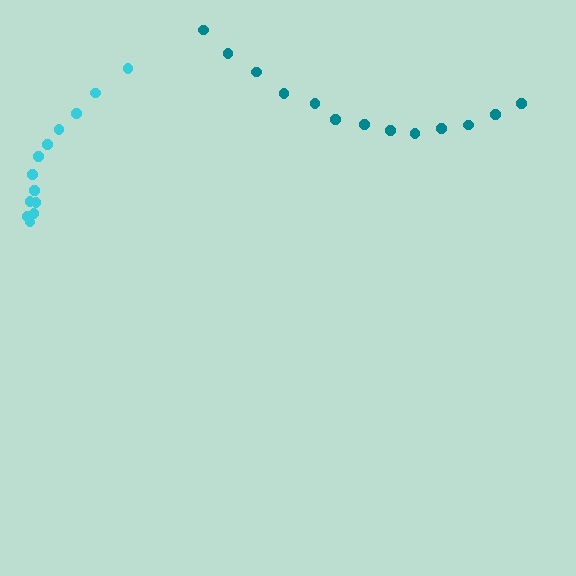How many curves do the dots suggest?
There are 2 distinct paths.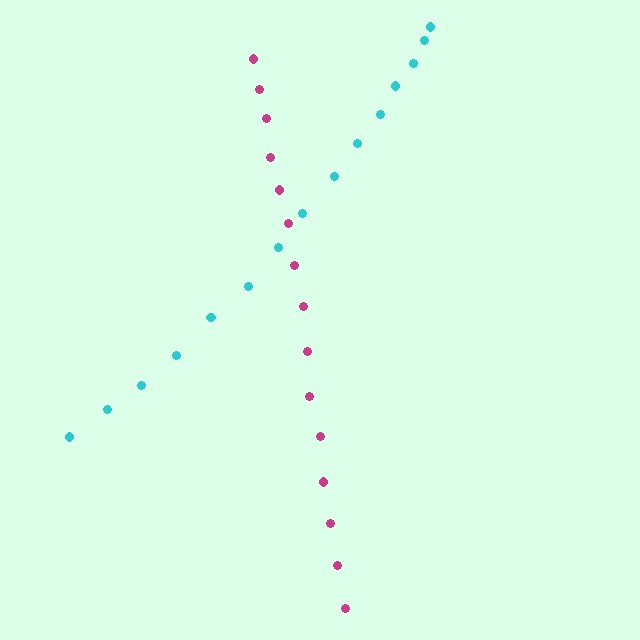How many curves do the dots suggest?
There are 2 distinct paths.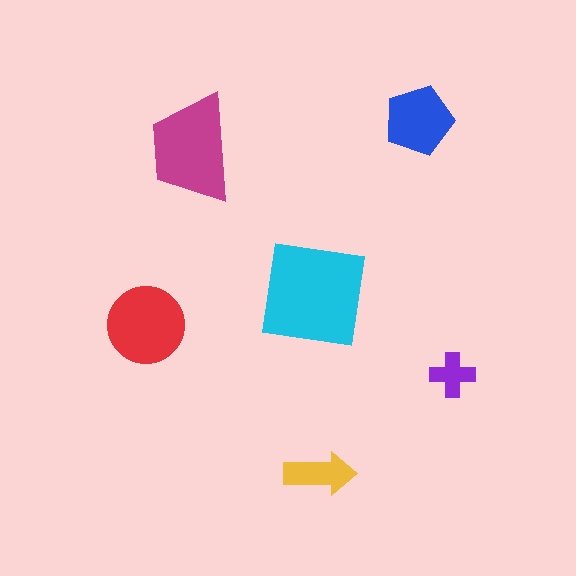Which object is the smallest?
The purple cross.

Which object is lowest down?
The yellow arrow is bottommost.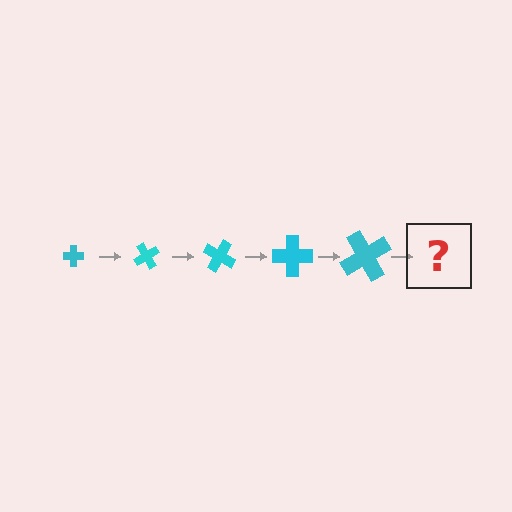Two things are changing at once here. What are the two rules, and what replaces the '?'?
The two rules are that the cross grows larger each step and it rotates 60 degrees each step. The '?' should be a cross, larger than the previous one and rotated 300 degrees from the start.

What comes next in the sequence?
The next element should be a cross, larger than the previous one and rotated 300 degrees from the start.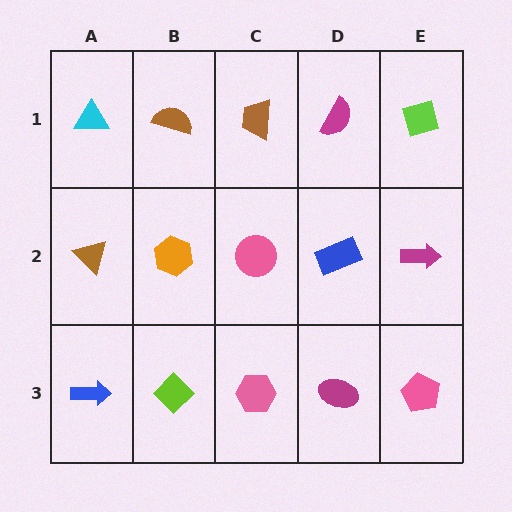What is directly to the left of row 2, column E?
A blue rectangle.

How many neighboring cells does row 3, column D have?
3.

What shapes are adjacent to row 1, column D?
A blue rectangle (row 2, column D), a brown trapezoid (row 1, column C), a lime diamond (row 1, column E).